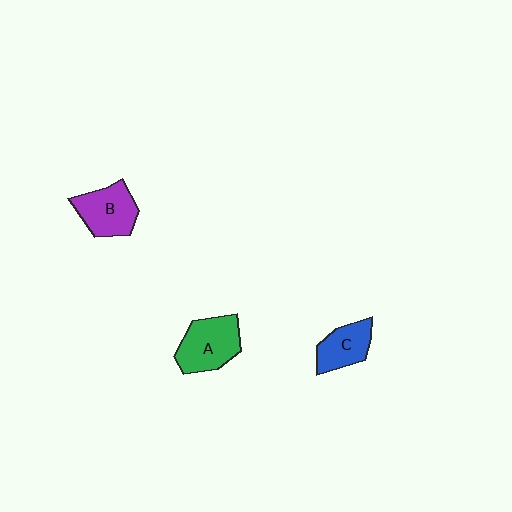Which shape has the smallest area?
Shape C (blue).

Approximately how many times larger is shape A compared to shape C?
Approximately 1.4 times.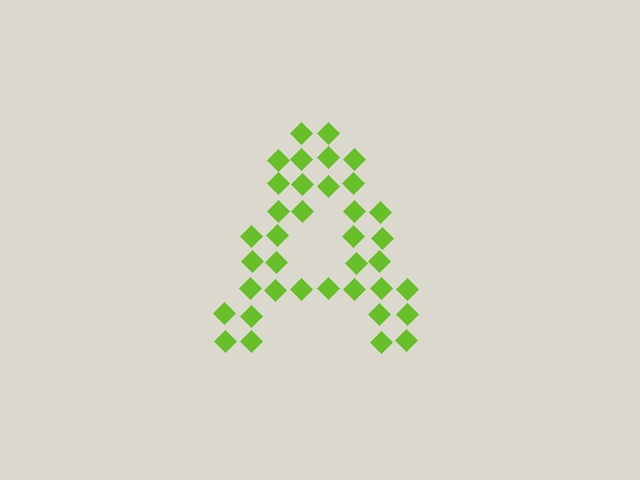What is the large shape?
The large shape is the letter A.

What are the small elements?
The small elements are diamonds.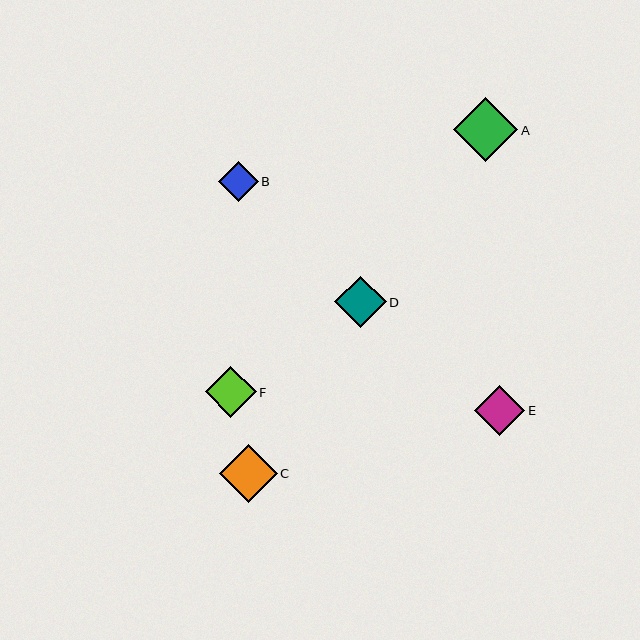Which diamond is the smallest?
Diamond B is the smallest with a size of approximately 40 pixels.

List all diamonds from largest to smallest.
From largest to smallest: A, C, D, F, E, B.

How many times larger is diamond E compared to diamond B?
Diamond E is approximately 1.3 times the size of diamond B.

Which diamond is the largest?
Diamond A is the largest with a size of approximately 64 pixels.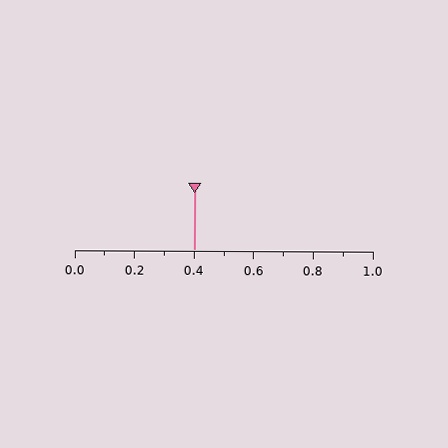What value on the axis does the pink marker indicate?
The marker indicates approximately 0.4.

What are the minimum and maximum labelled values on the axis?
The axis runs from 0.0 to 1.0.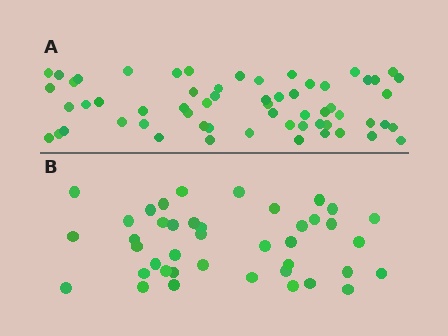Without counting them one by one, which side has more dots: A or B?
Region A (the top region) has more dots.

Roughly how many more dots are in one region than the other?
Region A has approximately 20 more dots than region B.